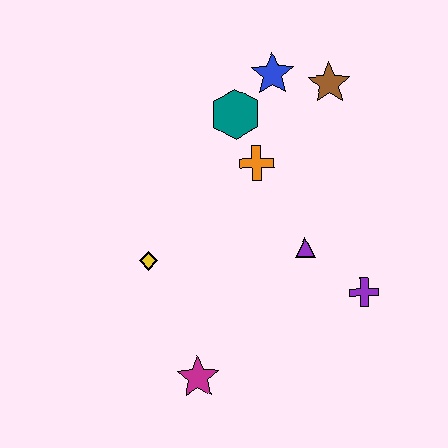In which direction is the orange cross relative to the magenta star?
The orange cross is above the magenta star.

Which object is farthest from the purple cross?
The blue star is farthest from the purple cross.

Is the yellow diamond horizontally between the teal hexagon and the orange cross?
No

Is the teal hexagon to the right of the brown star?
No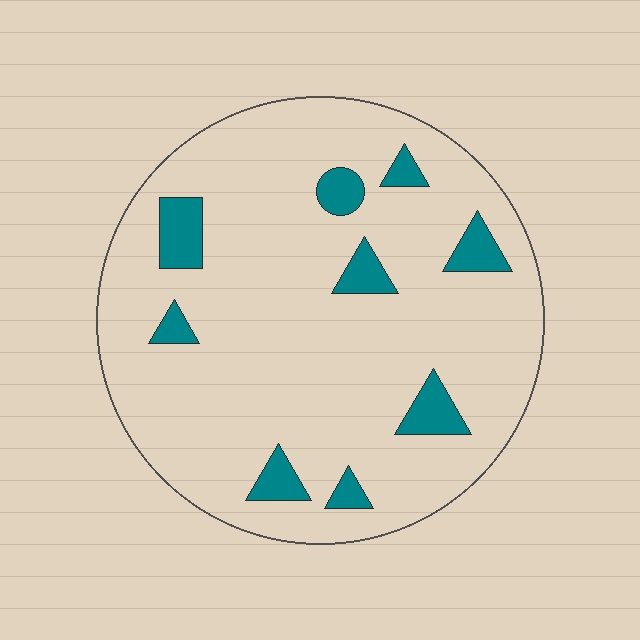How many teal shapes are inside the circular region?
9.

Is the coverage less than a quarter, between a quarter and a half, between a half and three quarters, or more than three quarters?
Less than a quarter.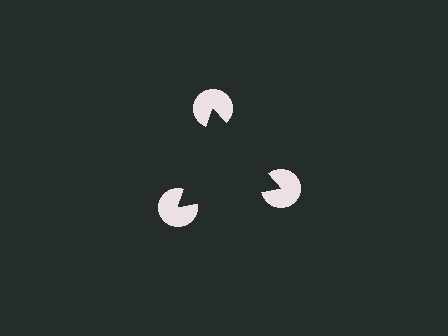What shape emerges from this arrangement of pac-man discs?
An illusory triangle — its edges are inferred from the aligned wedge cuts in the pac-man discs, not physically drawn.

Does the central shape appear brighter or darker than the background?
It typically appears slightly darker than the background, even though no actual brightness change is drawn.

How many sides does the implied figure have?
3 sides.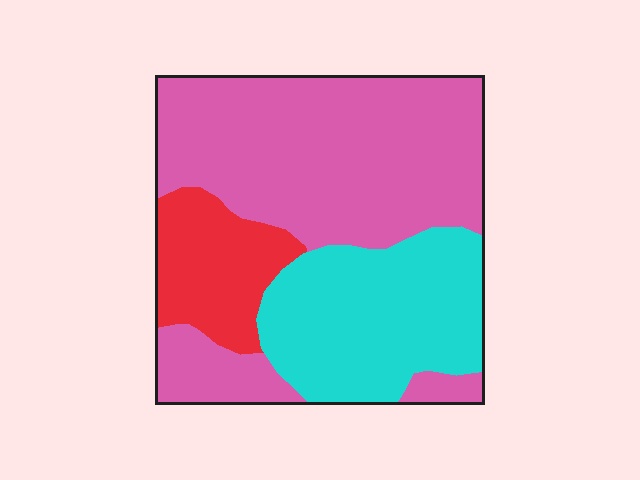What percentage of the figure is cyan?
Cyan takes up between a sixth and a third of the figure.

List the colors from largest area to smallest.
From largest to smallest: pink, cyan, red.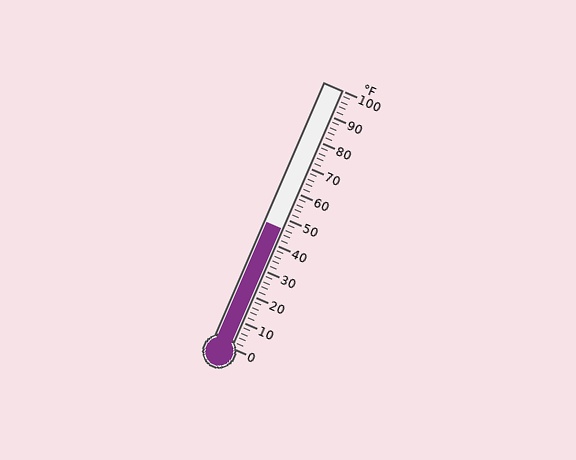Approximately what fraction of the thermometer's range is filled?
The thermometer is filled to approximately 45% of its range.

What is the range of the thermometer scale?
The thermometer scale ranges from 0°F to 100°F.